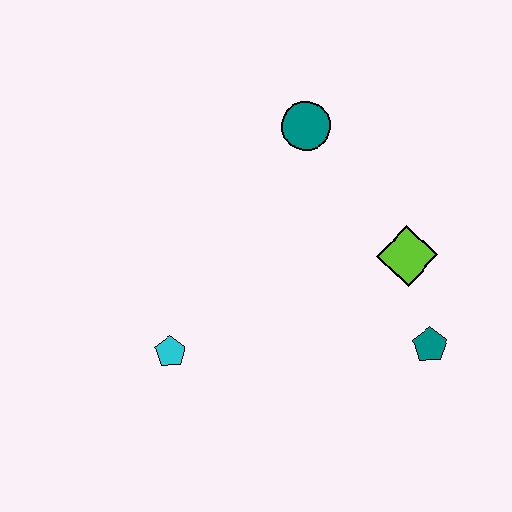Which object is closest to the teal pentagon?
The lime diamond is closest to the teal pentagon.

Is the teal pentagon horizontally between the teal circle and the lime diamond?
No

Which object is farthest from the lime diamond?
The cyan pentagon is farthest from the lime diamond.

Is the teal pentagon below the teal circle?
Yes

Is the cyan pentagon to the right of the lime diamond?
No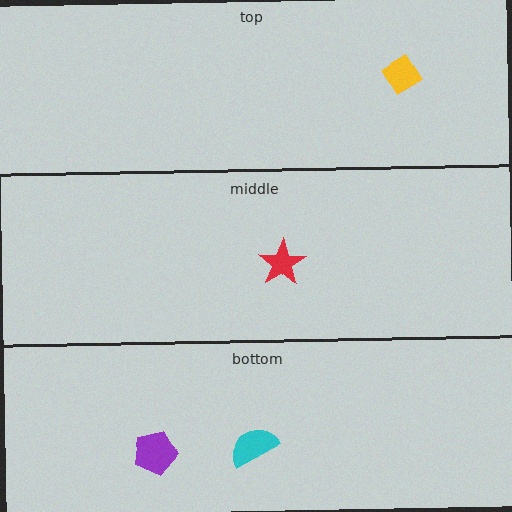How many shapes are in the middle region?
1.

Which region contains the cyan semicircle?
The bottom region.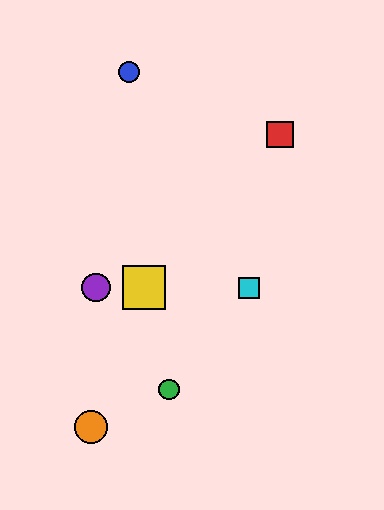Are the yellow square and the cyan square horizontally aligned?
Yes, both are at y≈288.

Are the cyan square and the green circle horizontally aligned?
No, the cyan square is at y≈288 and the green circle is at y≈390.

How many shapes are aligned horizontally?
3 shapes (the yellow square, the purple circle, the cyan square) are aligned horizontally.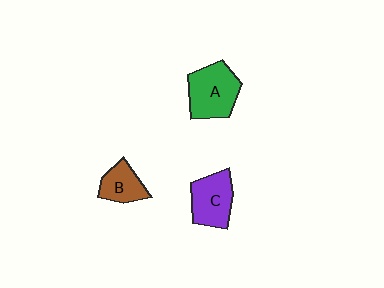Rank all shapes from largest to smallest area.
From largest to smallest: A (green), C (purple), B (brown).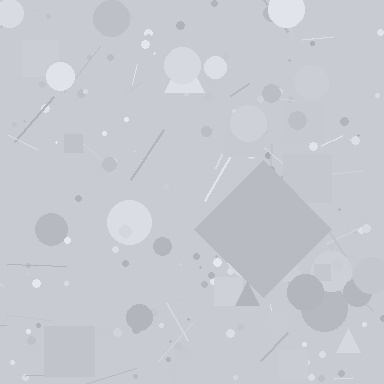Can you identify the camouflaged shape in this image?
The camouflaged shape is a diamond.